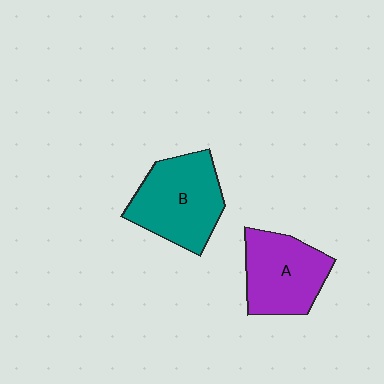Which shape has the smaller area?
Shape A (purple).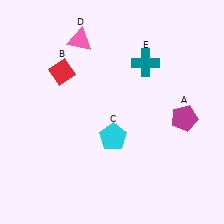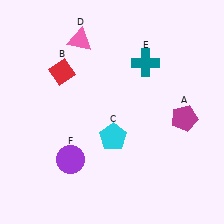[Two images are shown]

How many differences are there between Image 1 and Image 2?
There is 1 difference between the two images.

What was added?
A purple circle (F) was added in Image 2.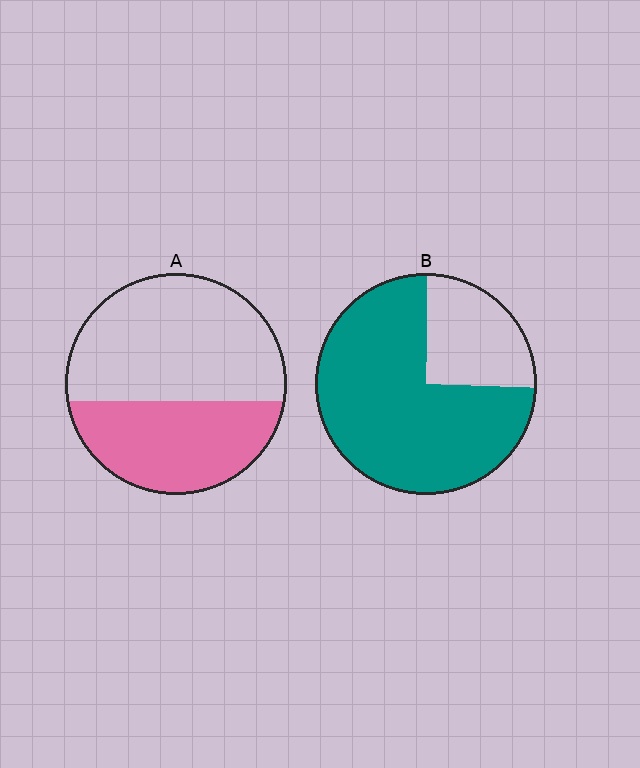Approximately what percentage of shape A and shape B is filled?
A is approximately 40% and B is approximately 75%.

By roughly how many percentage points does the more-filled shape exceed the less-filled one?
By roughly 35 percentage points (B over A).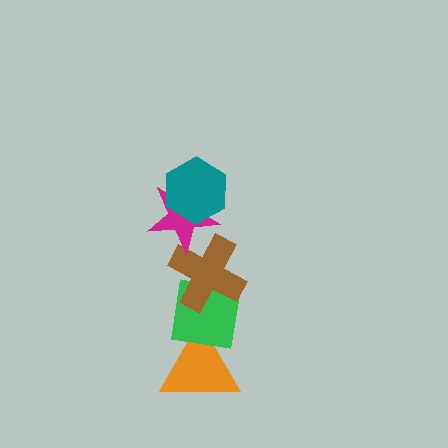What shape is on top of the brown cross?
The magenta star is on top of the brown cross.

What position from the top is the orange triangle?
The orange triangle is 5th from the top.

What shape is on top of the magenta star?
The teal hexagon is on top of the magenta star.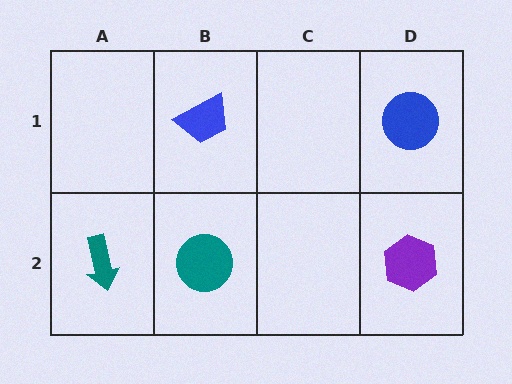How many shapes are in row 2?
3 shapes.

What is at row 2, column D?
A purple hexagon.